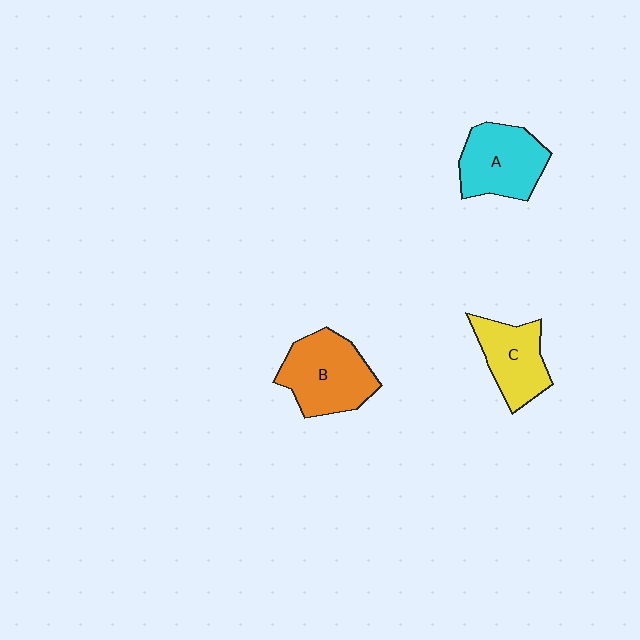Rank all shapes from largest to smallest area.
From largest to smallest: B (orange), A (cyan), C (yellow).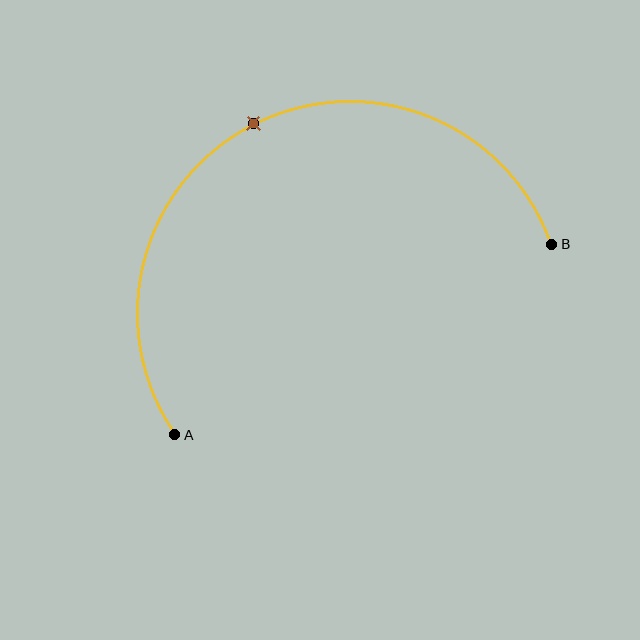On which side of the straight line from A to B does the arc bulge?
The arc bulges above the straight line connecting A and B.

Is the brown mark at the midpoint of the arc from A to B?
Yes. The brown mark lies on the arc at equal arc-length from both A and B — it is the arc midpoint.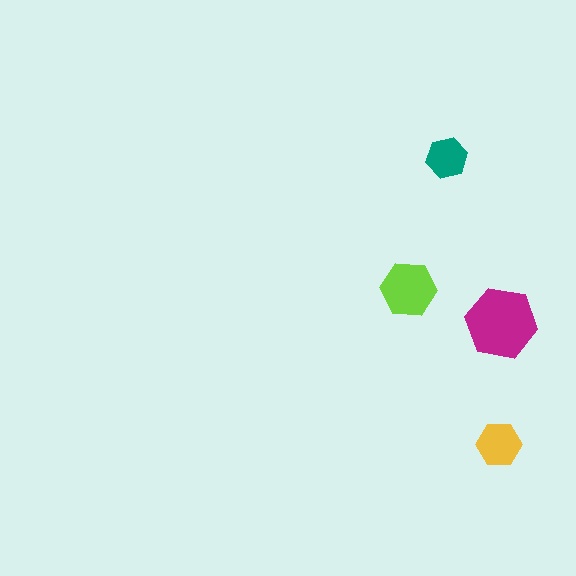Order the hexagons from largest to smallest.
the magenta one, the lime one, the yellow one, the teal one.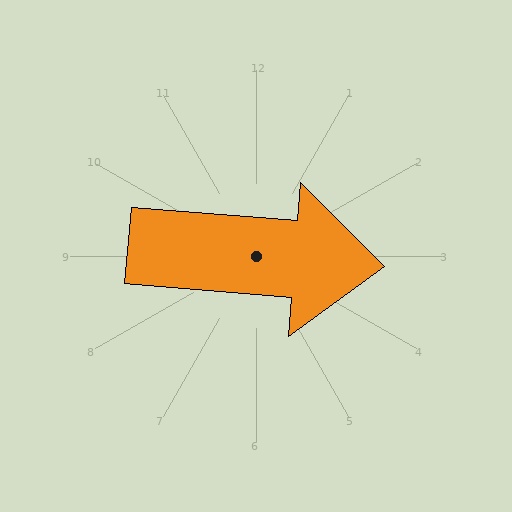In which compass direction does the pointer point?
East.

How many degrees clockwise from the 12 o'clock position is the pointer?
Approximately 95 degrees.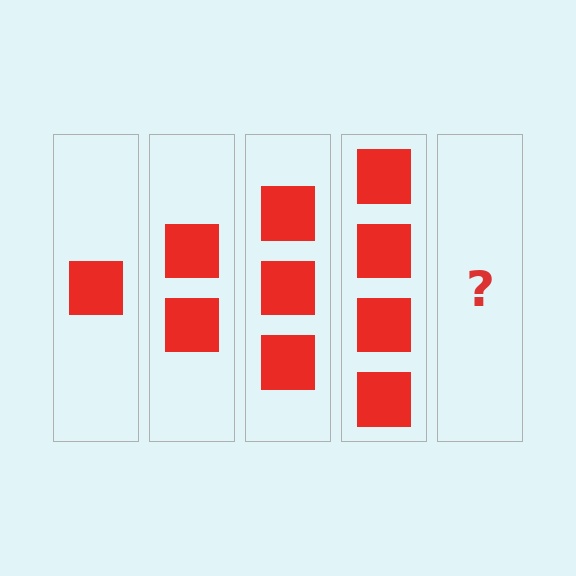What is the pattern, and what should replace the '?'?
The pattern is that each step adds one more square. The '?' should be 5 squares.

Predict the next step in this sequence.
The next step is 5 squares.